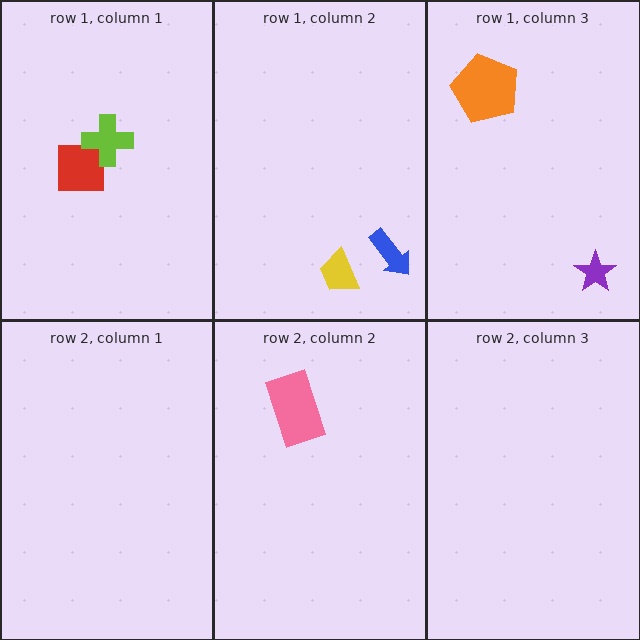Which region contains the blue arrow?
The row 1, column 2 region.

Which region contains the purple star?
The row 1, column 3 region.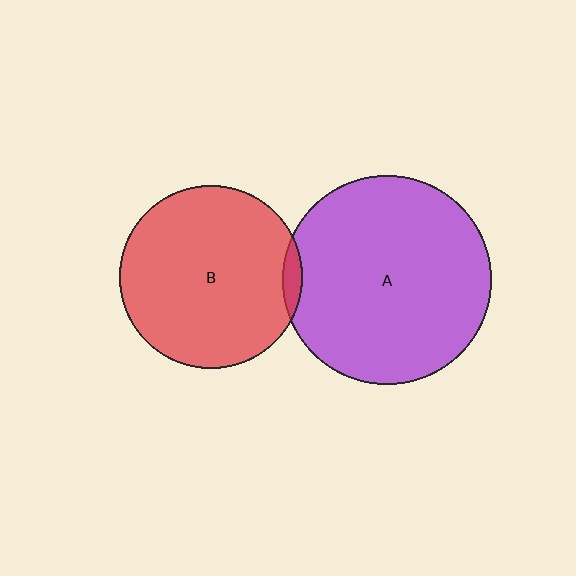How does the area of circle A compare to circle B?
Approximately 1.3 times.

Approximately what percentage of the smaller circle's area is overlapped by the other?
Approximately 5%.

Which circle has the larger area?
Circle A (purple).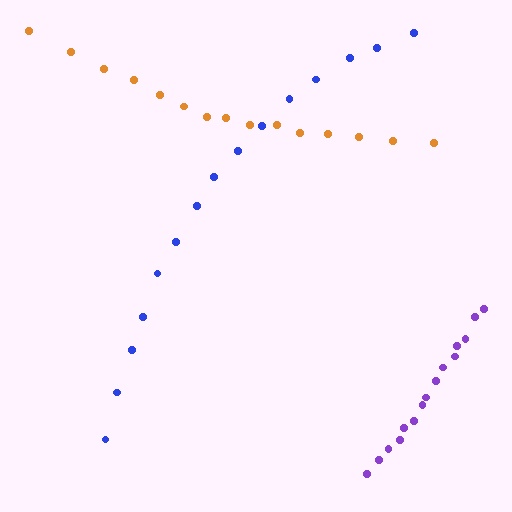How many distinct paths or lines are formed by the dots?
There are 3 distinct paths.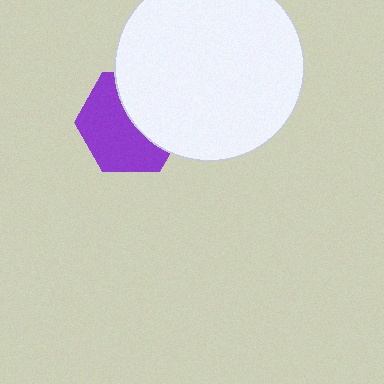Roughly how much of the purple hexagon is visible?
About half of it is visible (roughly 57%).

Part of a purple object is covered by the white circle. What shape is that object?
It is a hexagon.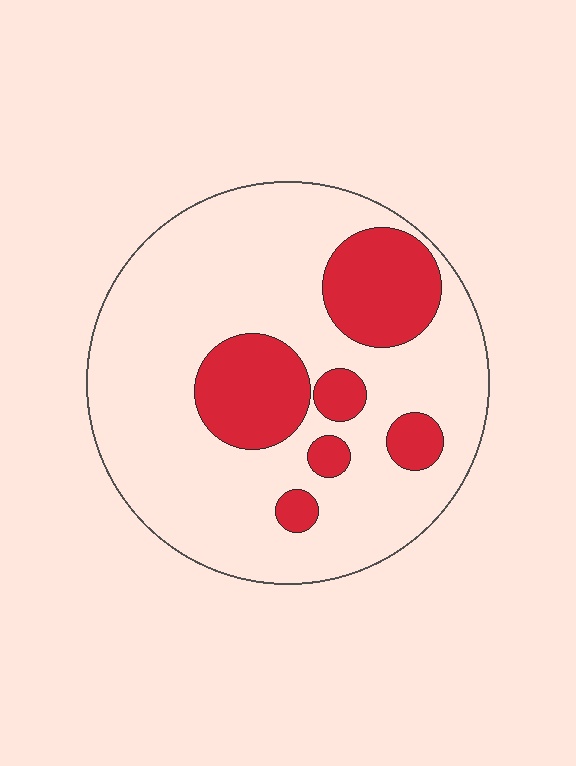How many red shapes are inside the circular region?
6.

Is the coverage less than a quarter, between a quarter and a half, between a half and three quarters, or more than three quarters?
Less than a quarter.